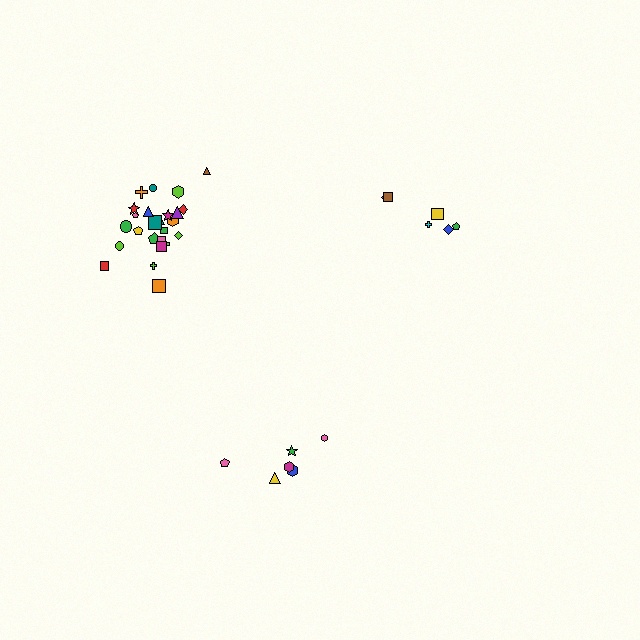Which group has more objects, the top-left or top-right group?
The top-left group.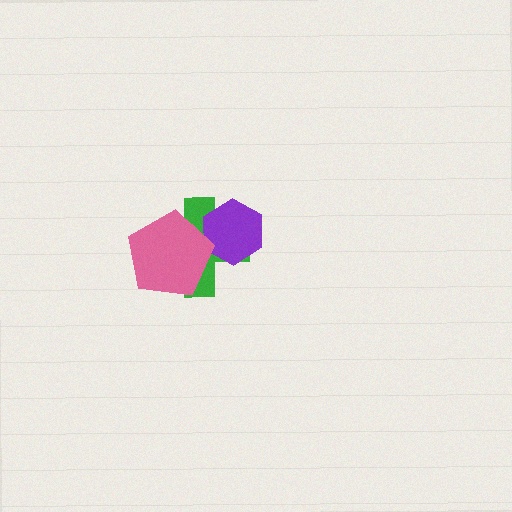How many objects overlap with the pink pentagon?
2 objects overlap with the pink pentagon.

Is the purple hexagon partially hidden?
Yes, it is partially covered by another shape.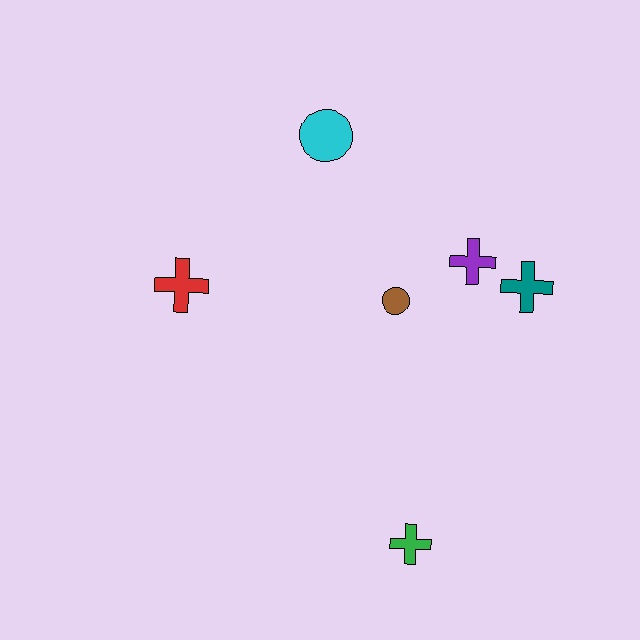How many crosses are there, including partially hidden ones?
There are 4 crosses.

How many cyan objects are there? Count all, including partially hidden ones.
There is 1 cyan object.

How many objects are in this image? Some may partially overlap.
There are 6 objects.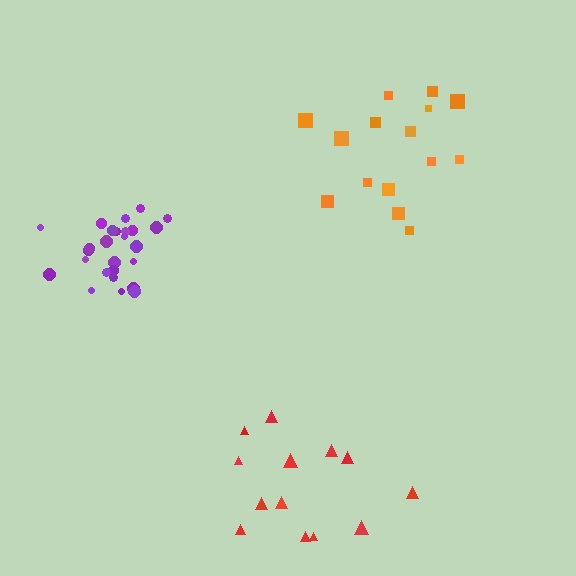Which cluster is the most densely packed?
Purple.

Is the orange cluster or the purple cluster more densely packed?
Purple.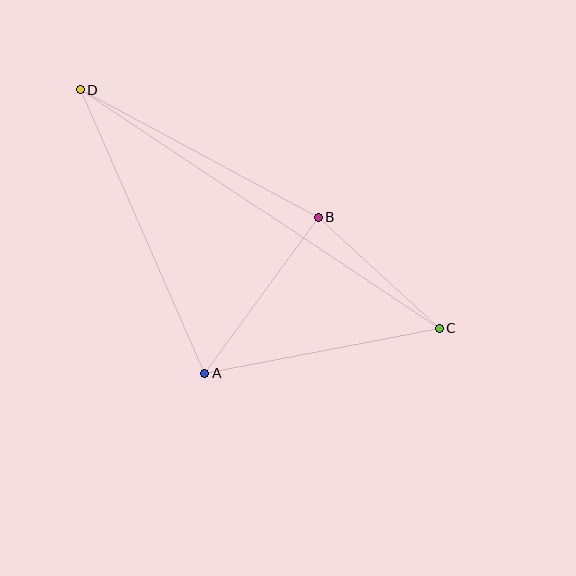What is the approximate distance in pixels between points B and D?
The distance between B and D is approximately 270 pixels.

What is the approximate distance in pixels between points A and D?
The distance between A and D is approximately 310 pixels.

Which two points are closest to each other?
Points B and C are closest to each other.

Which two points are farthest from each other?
Points C and D are farthest from each other.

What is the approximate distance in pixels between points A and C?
The distance between A and C is approximately 239 pixels.